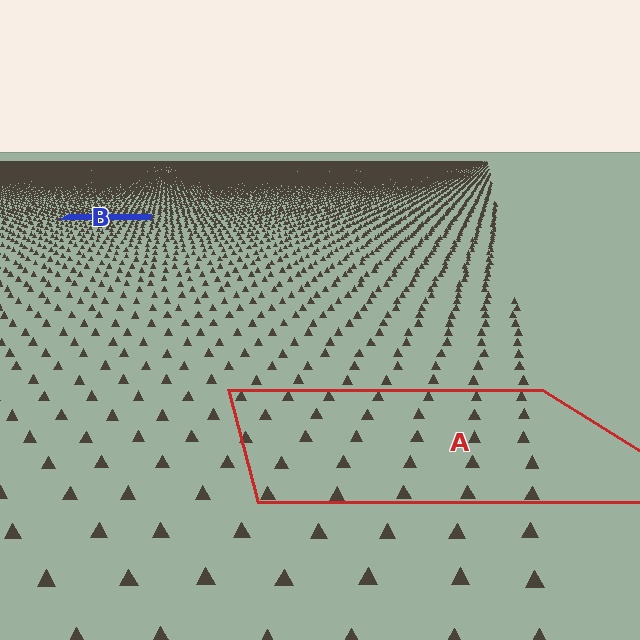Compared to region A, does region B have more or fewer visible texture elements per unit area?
Region B has more texture elements per unit area — they are packed more densely because it is farther away.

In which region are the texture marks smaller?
The texture marks are smaller in region B, because it is farther away.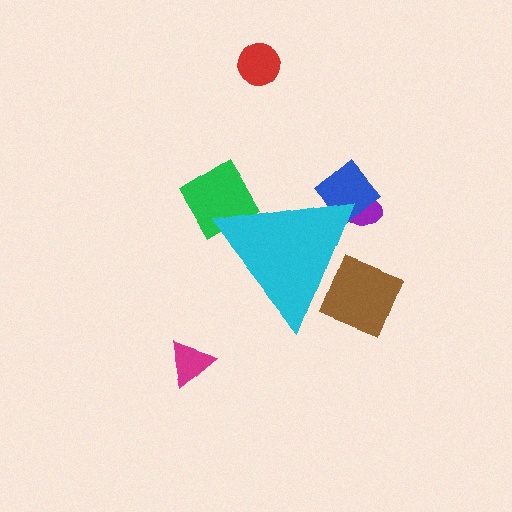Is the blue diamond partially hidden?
Yes, the blue diamond is partially hidden behind the cyan triangle.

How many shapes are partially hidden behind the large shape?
4 shapes are partially hidden.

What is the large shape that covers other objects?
A cyan triangle.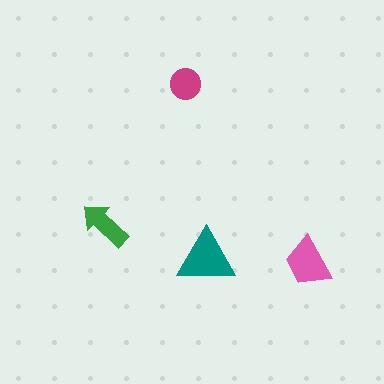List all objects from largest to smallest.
The teal triangle, the pink trapezoid, the green arrow, the magenta circle.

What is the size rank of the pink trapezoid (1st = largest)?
2nd.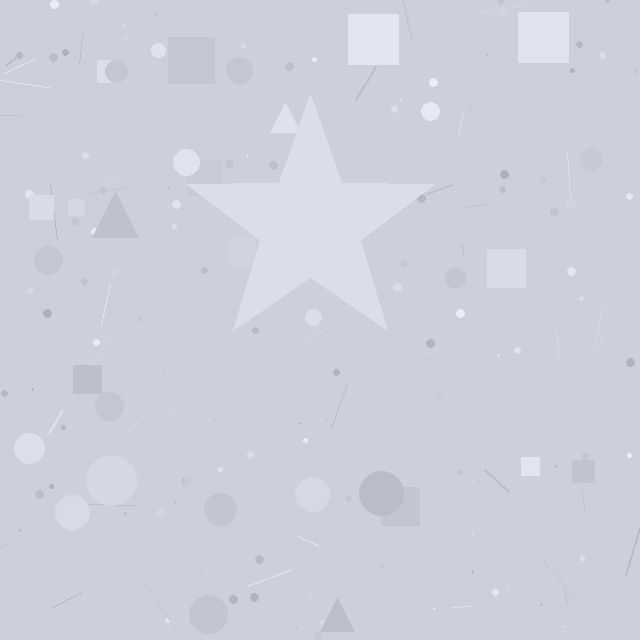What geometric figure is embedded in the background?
A star is embedded in the background.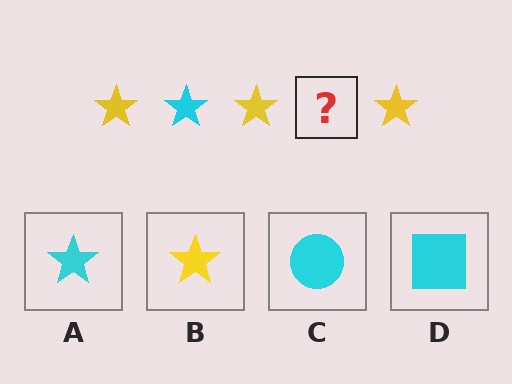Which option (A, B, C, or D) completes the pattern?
A.